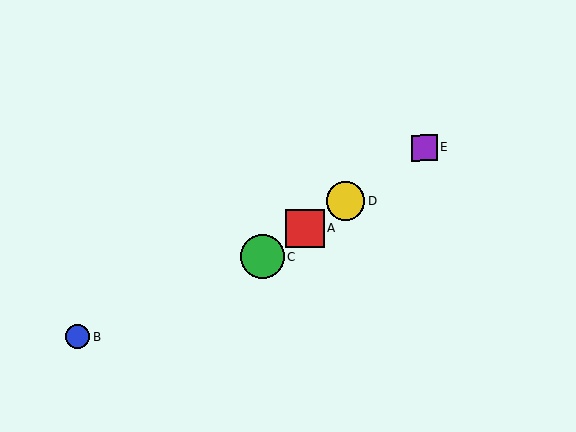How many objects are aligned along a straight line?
4 objects (A, C, D, E) are aligned along a straight line.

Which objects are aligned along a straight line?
Objects A, C, D, E are aligned along a straight line.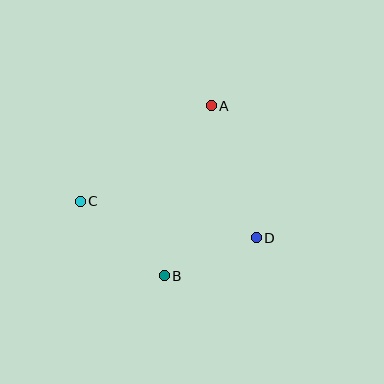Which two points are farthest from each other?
Points C and D are farthest from each other.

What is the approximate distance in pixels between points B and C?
The distance between B and C is approximately 113 pixels.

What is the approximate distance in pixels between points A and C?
The distance between A and C is approximately 162 pixels.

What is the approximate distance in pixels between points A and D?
The distance between A and D is approximately 139 pixels.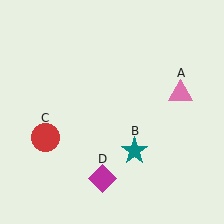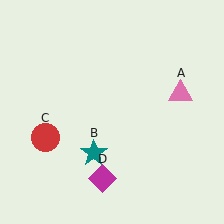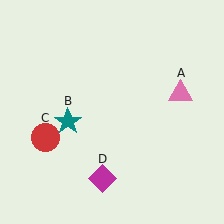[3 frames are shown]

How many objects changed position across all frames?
1 object changed position: teal star (object B).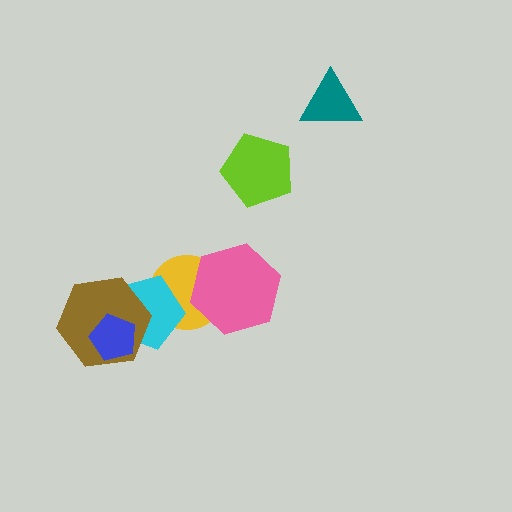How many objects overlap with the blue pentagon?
2 objects overlap with the blue pentagon.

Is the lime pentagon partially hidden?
No, no other shape covers it.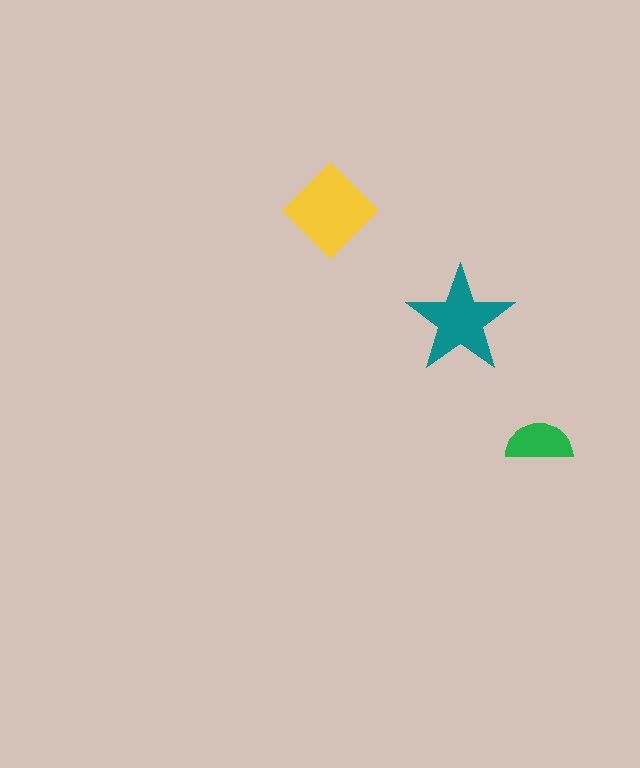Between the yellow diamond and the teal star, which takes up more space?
The yellow diamond.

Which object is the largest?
The yellow diamond.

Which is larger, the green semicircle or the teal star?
The teal star.